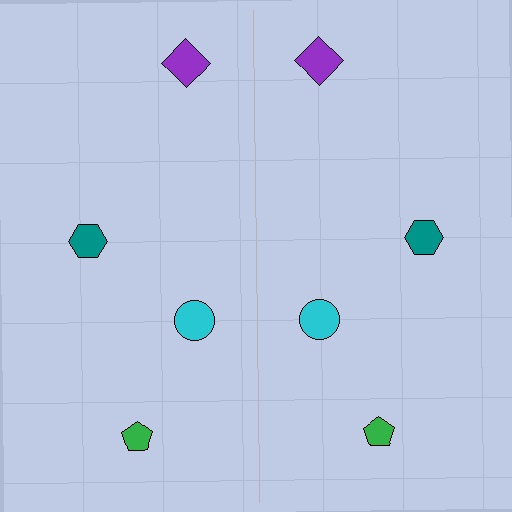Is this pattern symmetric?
Yes, this pattern has bilateral (reflection) symmetry.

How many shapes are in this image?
There are 8 shapes in this image.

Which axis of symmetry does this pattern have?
The pattern has a vertical axis of symmetry running through the center of the image.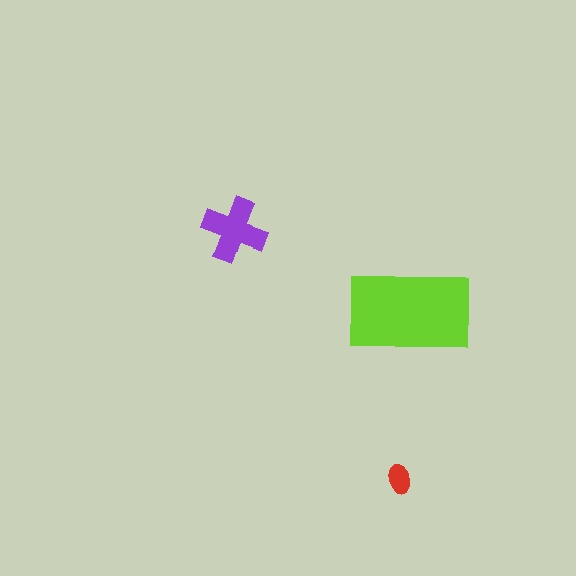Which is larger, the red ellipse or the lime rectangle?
The lime rectangle.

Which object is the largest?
The lime rectangle.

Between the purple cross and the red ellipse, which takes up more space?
The purple cross.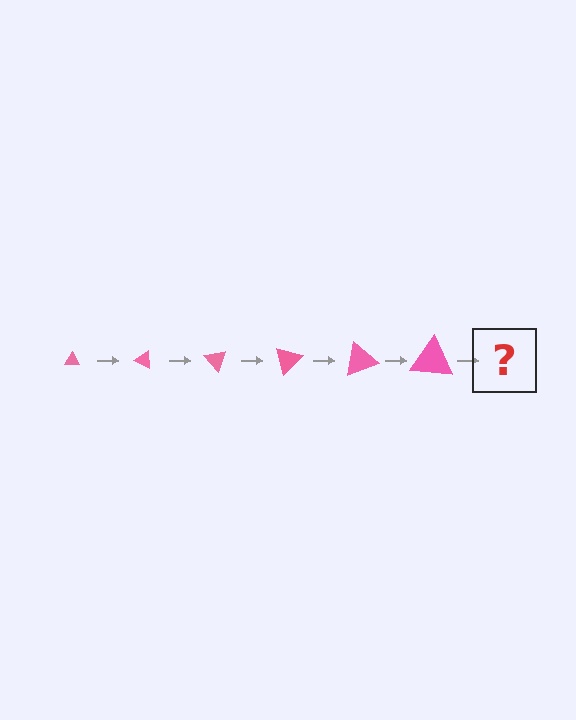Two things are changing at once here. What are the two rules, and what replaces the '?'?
The two rules are that the triangle grows larger each step and it rotates 25 degrees each step. The '?' should be a triangle, larger than the previous one and rotated 150 degrees from the start.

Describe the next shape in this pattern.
It should be a triangle, larger than the previous one and rotated 150 degrees from the start.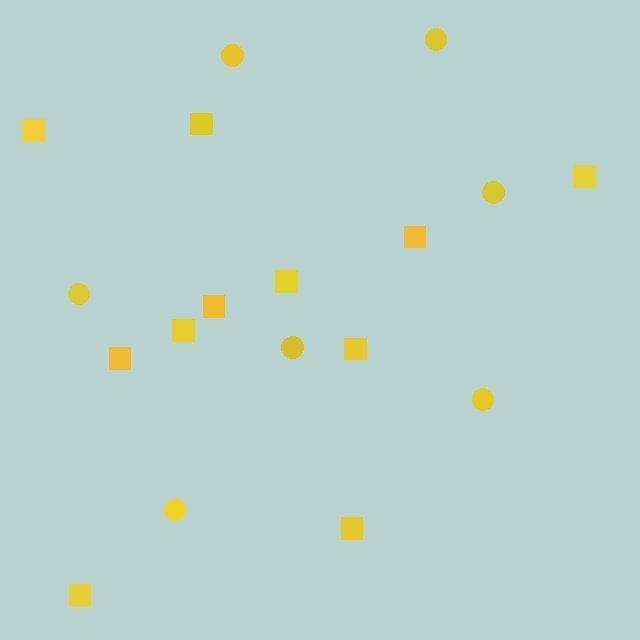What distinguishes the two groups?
There are 2 groups: one group of circles (7) and one group of squares (11).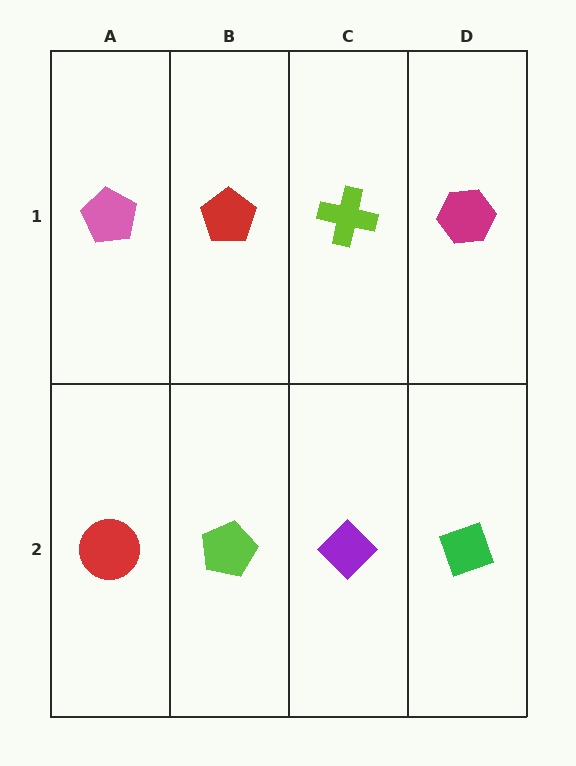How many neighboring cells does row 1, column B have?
3.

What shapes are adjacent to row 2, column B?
A red pentagon (row 1, column B), a red circle (row 2, column A), a purple diamond (row 2, column C).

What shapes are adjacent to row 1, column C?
A purple diamond (row 2, column C), a red pentagon (row 1, column B), a magenta hexagon (row 1, column D).